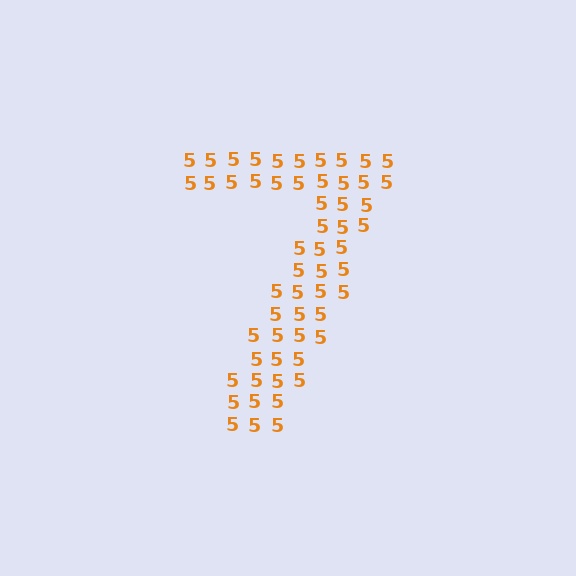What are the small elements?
The small elements are digit 5's.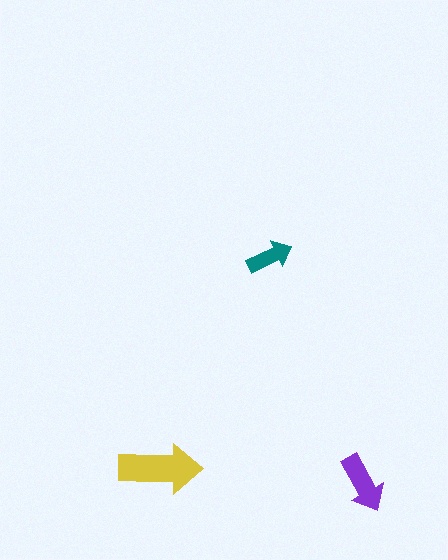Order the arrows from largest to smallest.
the yellow one, the purple one, the teal one.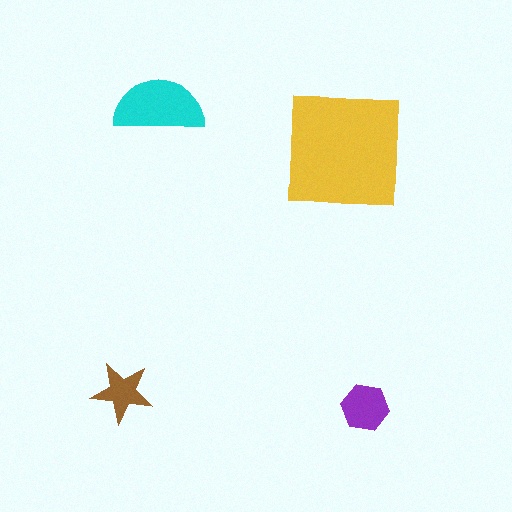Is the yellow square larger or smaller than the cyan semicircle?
Larger.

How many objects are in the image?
There are 4 objects in the image.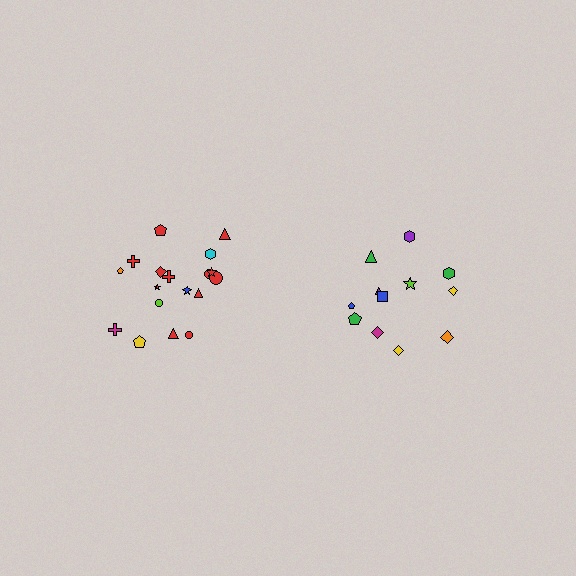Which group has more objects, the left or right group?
The left group.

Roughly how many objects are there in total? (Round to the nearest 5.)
Roughly 30 objects in total.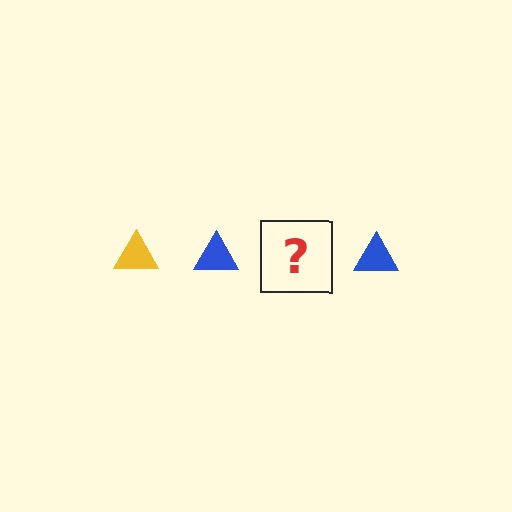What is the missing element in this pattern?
The missing element is a yellow triangle.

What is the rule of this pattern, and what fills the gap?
The rule is that the pattern cycles through yellow, blue triangles. The gap should be filled with a yellow triangle.